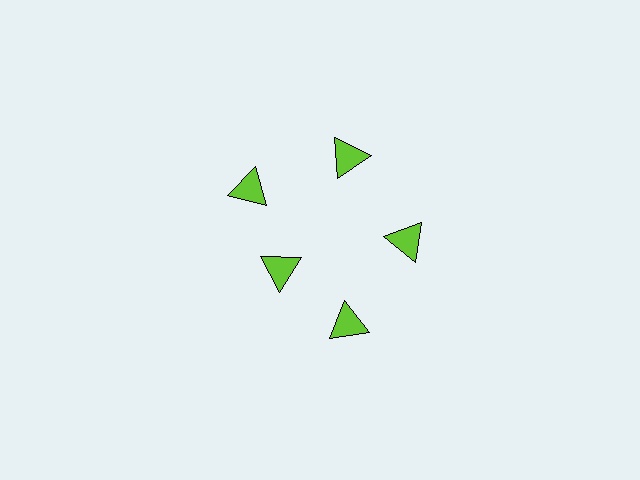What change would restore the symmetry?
The symmetry would be restored by moving it outward, back onto the ring so that all 5 triangles sit at equal angles and equal distance from the center.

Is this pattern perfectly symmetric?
No. The 5 lime triangles are arranged in a ring, but one element near the 8 o'clock position is pulled inward toward the center, breaking the 5-fold rotational symmetry.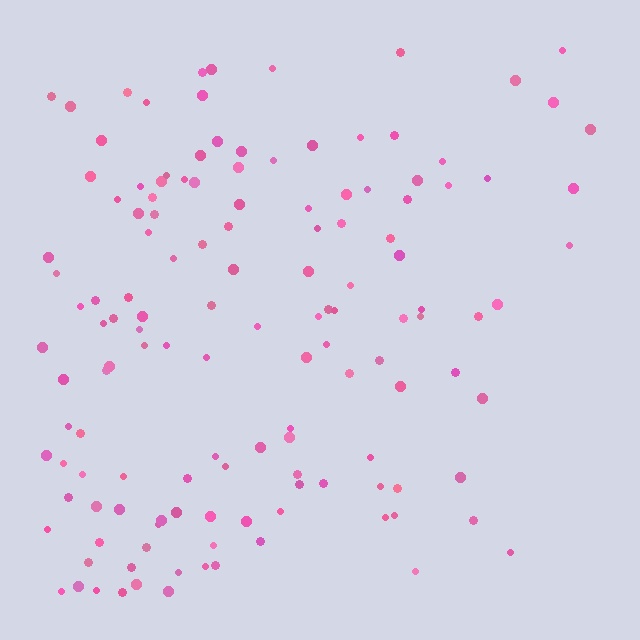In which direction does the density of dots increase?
From right to left, with the left side densest.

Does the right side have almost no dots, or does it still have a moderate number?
Still a moderate number, just noticeably fewer than the left.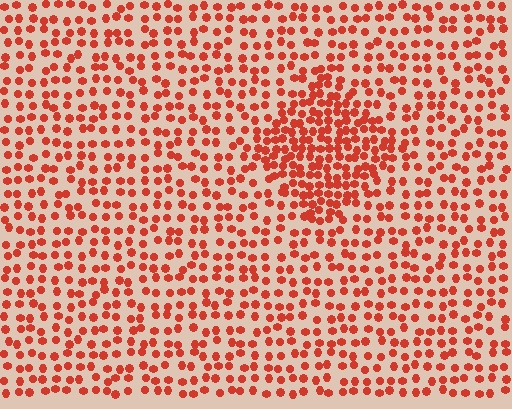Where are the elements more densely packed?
The elements are more densely packed inside the diamond boundary.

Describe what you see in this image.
The image contains small red elements arranged at two different densities. A diamond-shaped region is visible where the elements are more densely packed than the surrounding area.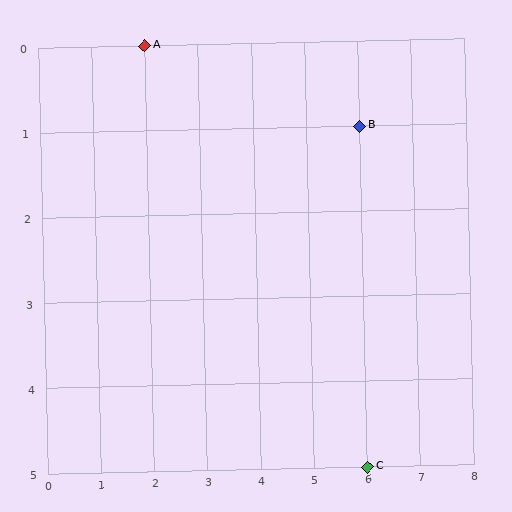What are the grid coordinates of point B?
Point B is at grid coordinates (6, 1).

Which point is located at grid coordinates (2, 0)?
Point A is at (2, 0).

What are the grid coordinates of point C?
Point C is at grid coordinates (6, 5).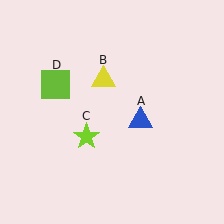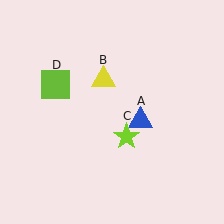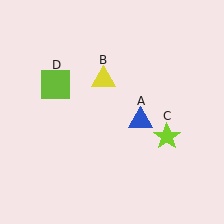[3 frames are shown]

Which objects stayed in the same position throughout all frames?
Blue triangle (object A) and yellow triangle (object B) and lime square (object D) remained stationary.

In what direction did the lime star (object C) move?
The lime star (object C) moved right.